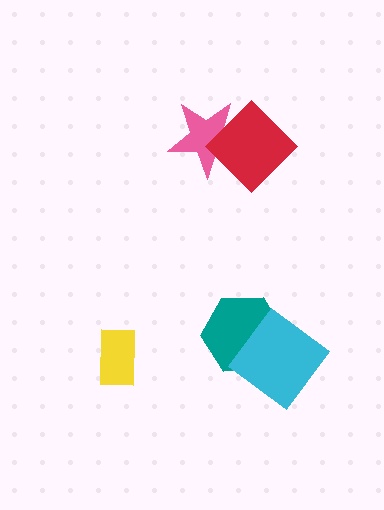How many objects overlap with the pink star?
1 object overlaps with the pink star.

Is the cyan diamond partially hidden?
No, no other shape covers it.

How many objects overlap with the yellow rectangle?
0 objects overlap with the yellow rectangle.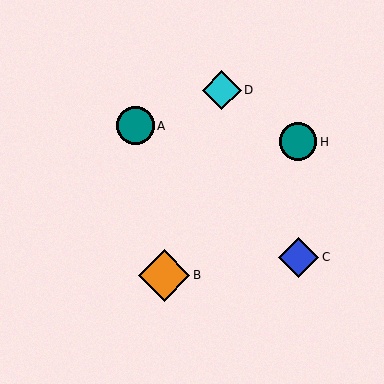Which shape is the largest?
The orange diamond (labeled B) is the largest.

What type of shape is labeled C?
Shape C is a blue diamond.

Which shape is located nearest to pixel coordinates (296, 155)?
The teal circle (labeled H) at (298, 142) is nearest to that location.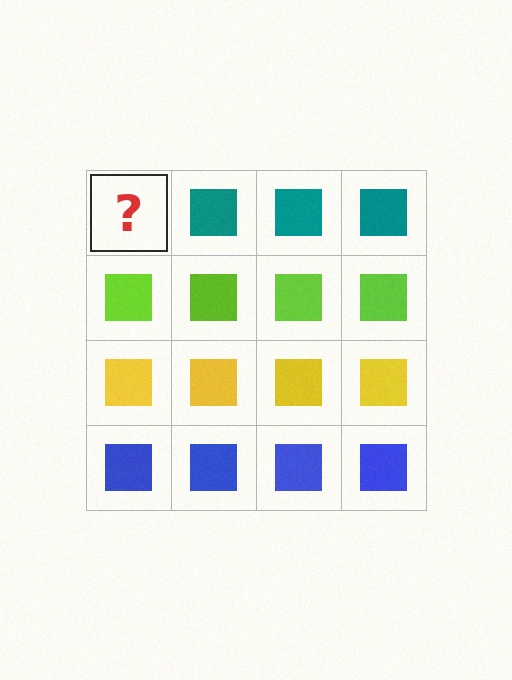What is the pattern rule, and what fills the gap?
The rule is that each row has a consistent color. The gap should be filled with a teal square.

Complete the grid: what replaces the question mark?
The question mark should be replaced with a teal square.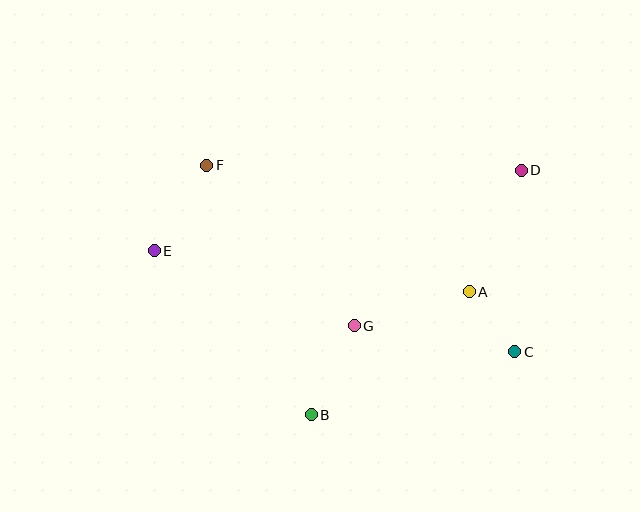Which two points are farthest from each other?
Points D and E are farthest from each other.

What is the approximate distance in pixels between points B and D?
The distance between B and D is approximately 323 pixels.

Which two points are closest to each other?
Points A and C are closest to each other.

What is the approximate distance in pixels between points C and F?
The distance between C and F is approximately 360 pixels.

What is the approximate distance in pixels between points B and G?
The distance between B and G is approximately 99 pixels.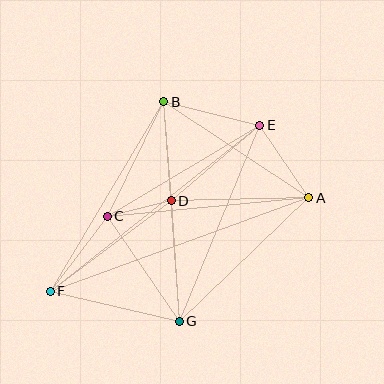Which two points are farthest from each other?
Points A and F are farthest from each other.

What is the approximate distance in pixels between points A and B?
The distance between A and B is approximately 174 pixels.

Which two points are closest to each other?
Points C and D are closest to each other.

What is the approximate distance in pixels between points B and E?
The distance between B and E is approximately 99 pixels.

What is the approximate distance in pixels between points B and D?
The distance between B and D is approximately 99 pixels.